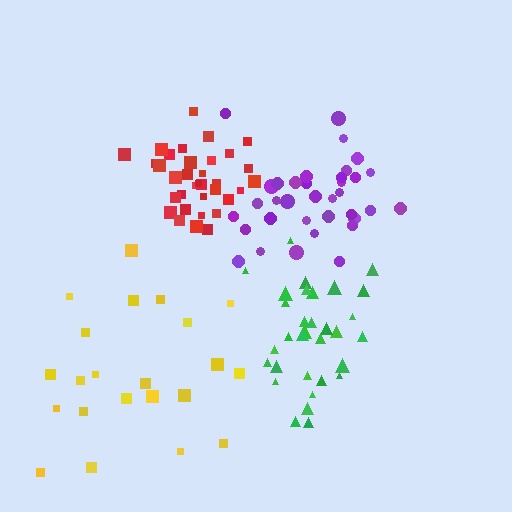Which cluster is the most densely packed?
Red.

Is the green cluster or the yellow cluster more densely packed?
Green.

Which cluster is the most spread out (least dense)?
Yellow.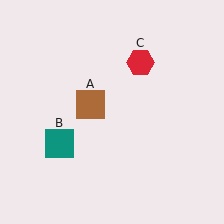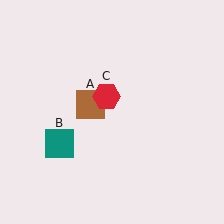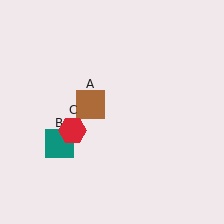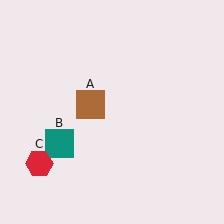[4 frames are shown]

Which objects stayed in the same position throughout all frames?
Brown square (object A) and teal square (object B) remained stationary.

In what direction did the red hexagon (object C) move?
The red hexagon (object C) moved down and to the left.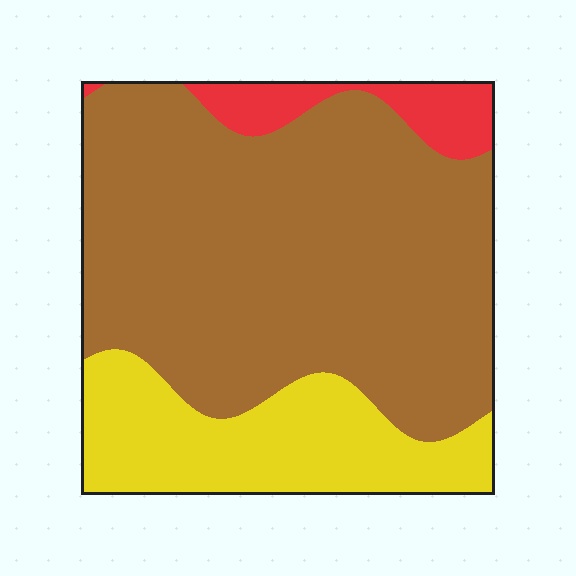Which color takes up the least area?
Red, at roughly 10%.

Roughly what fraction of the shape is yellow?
Yellow takes up about one quarter (1/4) of the shape.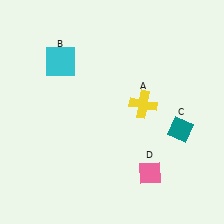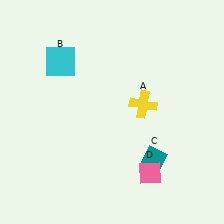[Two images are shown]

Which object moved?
The teal diamond (C) moved down.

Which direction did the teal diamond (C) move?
The teal diamond (C) moved down.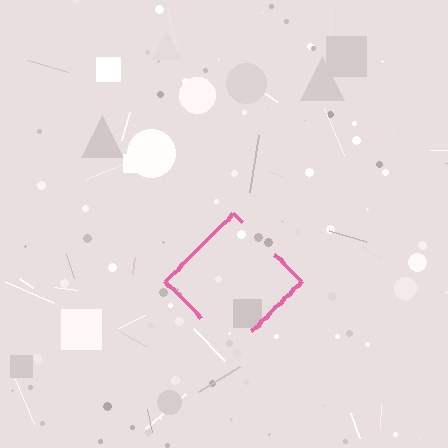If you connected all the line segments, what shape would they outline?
They would outline a diamond.